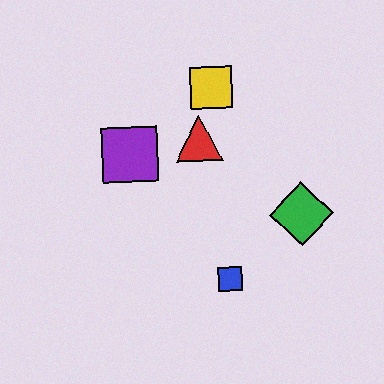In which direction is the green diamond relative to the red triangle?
The green diamond is to the right of the red triangle.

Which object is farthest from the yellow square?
The blue square is farthest from the yellow square.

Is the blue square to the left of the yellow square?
No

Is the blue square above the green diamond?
No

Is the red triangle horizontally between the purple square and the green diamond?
Yes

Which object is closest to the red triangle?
The yellow square is closest to the red triangle.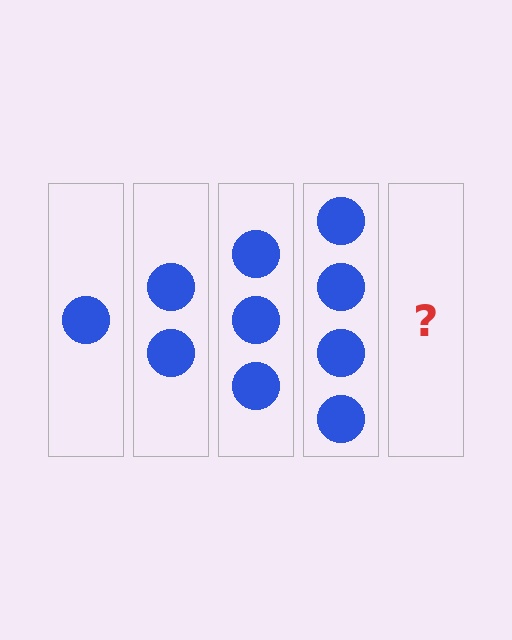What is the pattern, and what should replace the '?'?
The pattern is that each step adds one more circle. The '?' should be 5 circles.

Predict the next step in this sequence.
The next step is 5 circles.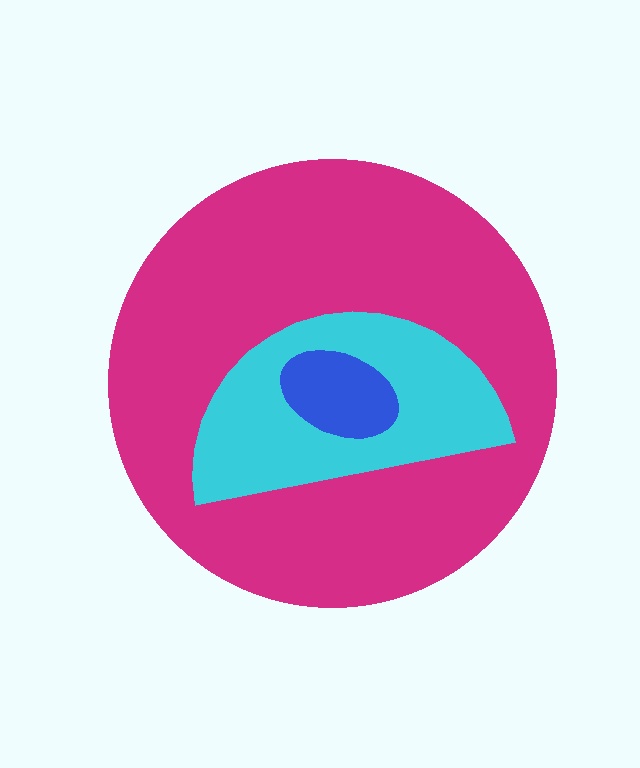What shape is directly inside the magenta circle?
The cyan semicircle.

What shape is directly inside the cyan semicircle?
The blue ellipse.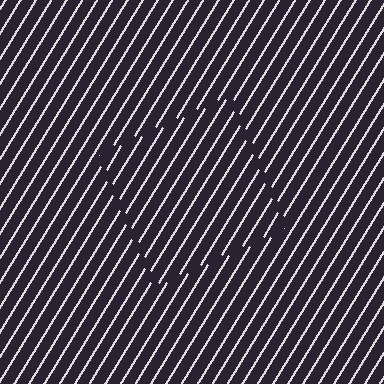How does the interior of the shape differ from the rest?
The interior of the shape contains the same grating, shifted by half a period — the contour is defined by the phase discontinuity where line-ends from the inner and outer gratings abut.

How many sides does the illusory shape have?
4 sides — the line-ends trace a square.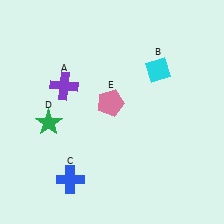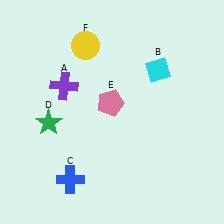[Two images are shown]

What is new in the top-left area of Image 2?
A yellow circle (F) was added in the top-left area of Image 2.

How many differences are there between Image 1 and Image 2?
There is 1 difference between the two images.